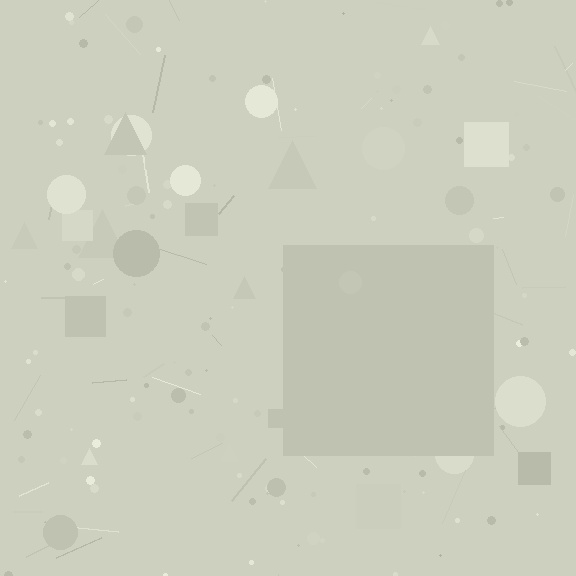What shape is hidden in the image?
A square is hidden in the image.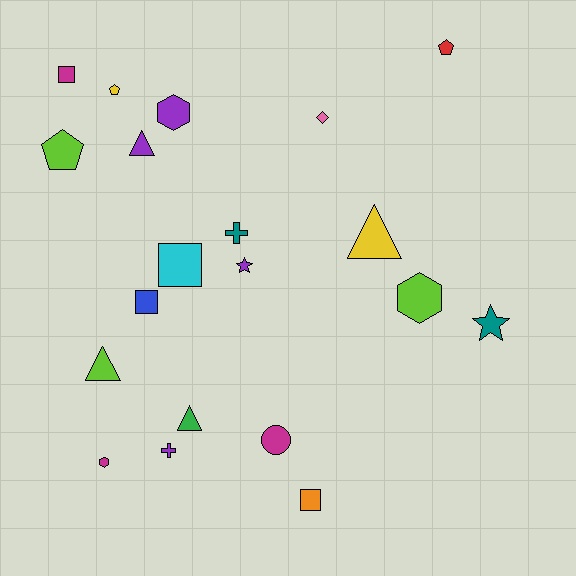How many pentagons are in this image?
There are 3 pentagons.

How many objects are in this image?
There are 20 objects.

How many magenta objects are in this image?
There are 3 magenta objects.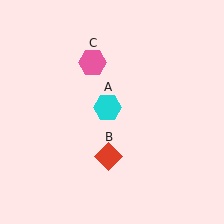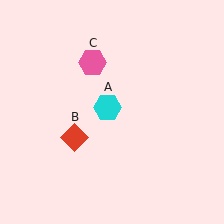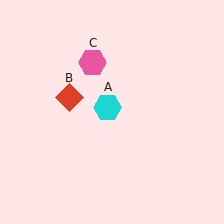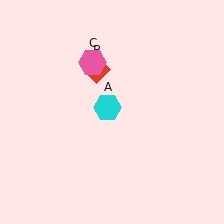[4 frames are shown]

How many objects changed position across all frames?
1 object changed position: red diamond (object B).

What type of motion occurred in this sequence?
The red diamond (object B) rotated clockwise around the center of the scene.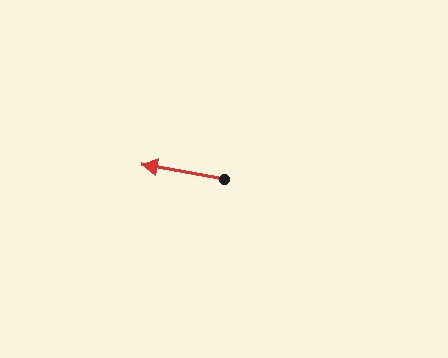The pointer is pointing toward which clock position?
Roughly 9 o'clock.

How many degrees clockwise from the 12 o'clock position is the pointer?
Approximately 280 degrees.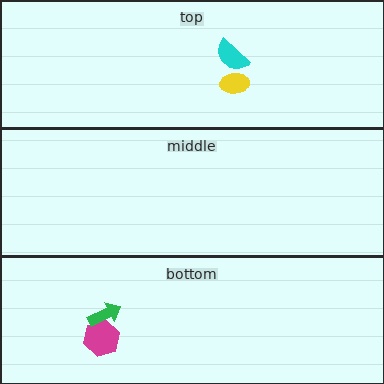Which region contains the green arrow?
The bottom region.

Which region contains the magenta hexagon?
The bottom region.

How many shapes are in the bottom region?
2.